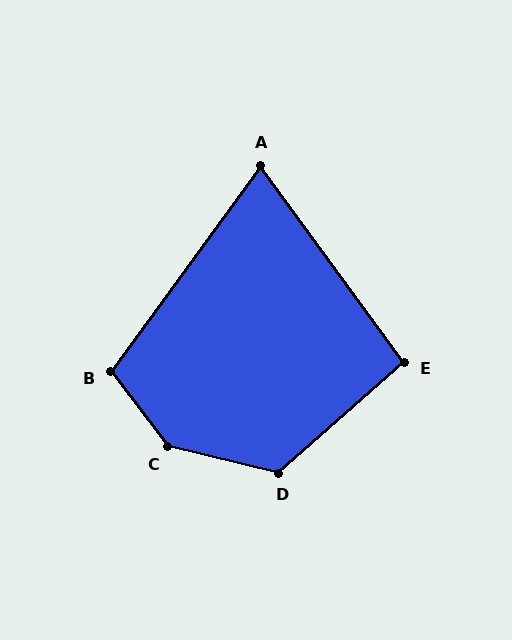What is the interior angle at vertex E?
Approximately 95 degrees (approximately right).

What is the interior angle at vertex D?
Approximately 125 degrees (obtuse).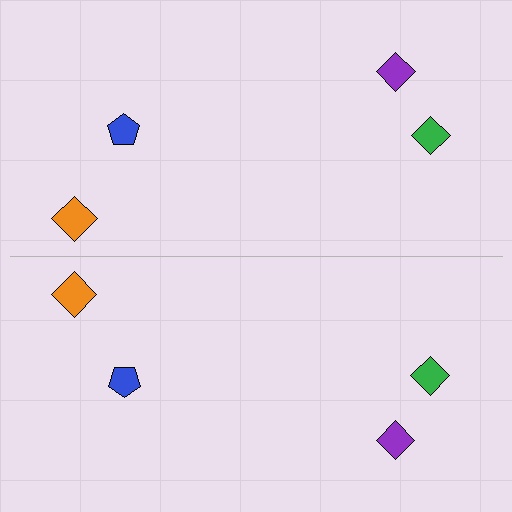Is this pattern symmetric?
Yes, this pattern has bilateral (reflection) symmetry.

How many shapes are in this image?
There are 8 shapes in this image.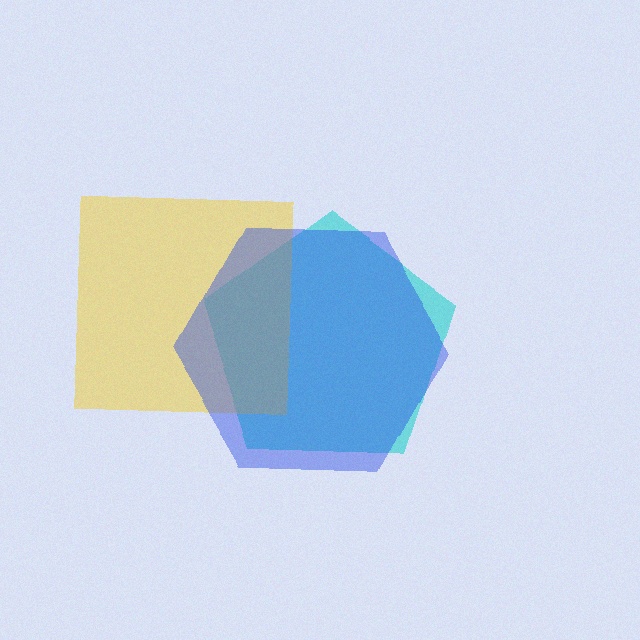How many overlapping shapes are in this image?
There are 3 overlapping shapes in the image.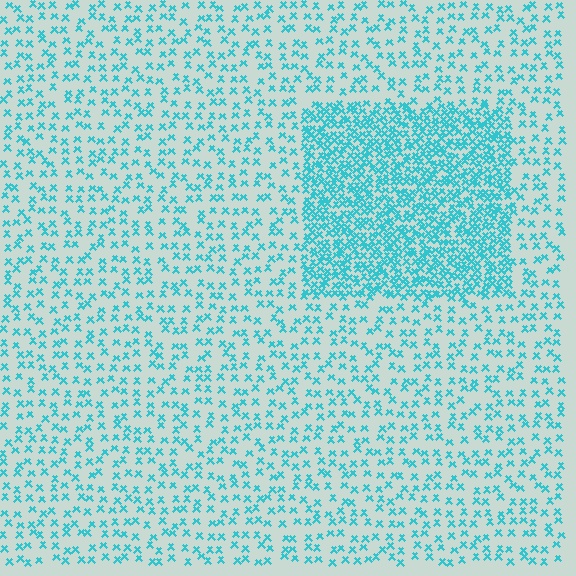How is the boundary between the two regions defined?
The boundary is defined by a change in element density (approximately 2.8x ratio). All elements are the same color, size, and shape.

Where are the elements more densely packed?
The elements are more densely packed inside the rectangle boundary.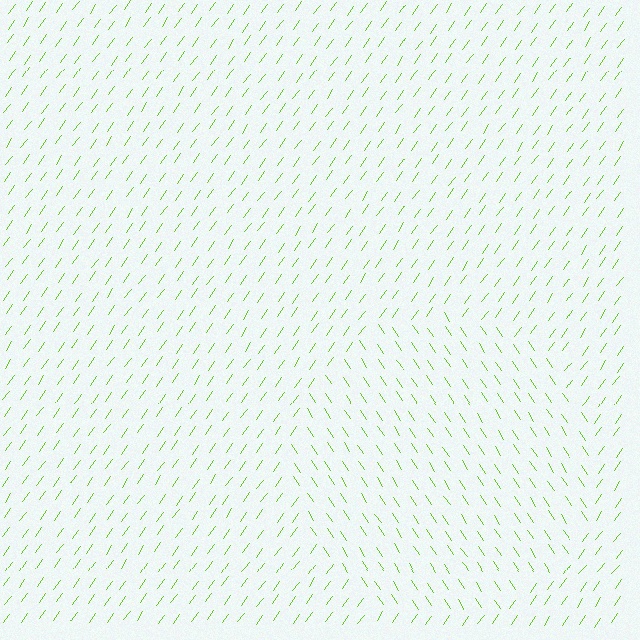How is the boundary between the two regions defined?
The boundary is defined purely by a change in line orientation (approximately 69 degrees difference). All lines are the same color and thickness.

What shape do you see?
I see a circle.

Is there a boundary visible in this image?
Yes, there is a texture boundary formed by a change in line orientation.